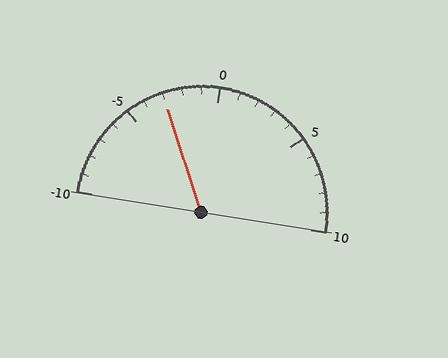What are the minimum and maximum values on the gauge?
The gauge ranges from -10 to 10.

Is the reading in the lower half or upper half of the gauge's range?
The reading is in the lower half of the range (-10 to 10).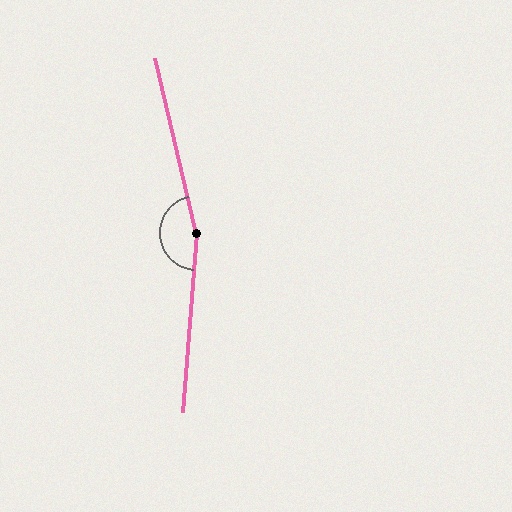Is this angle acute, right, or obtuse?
It is obtuse.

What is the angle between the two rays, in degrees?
Approximately 162 degrees.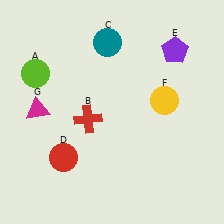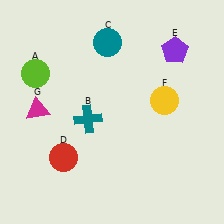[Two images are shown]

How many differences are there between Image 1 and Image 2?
There is 1 difference between the two images.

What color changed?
The cross (B) changed from red in Image 1 to teal in Image 2.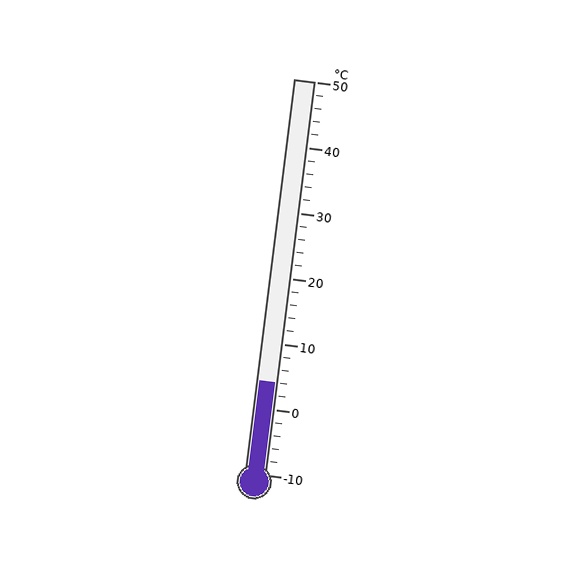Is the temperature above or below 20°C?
The temperature is below 20°C.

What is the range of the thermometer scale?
The thermometer scale ranges from -10°C to 50°C.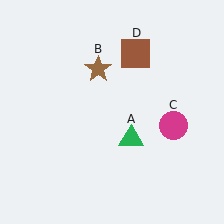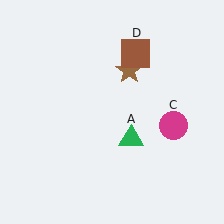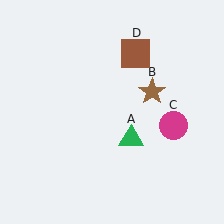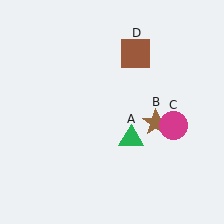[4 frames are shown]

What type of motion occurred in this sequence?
The brown star (object B) rotated clockwise around the center of the scene.